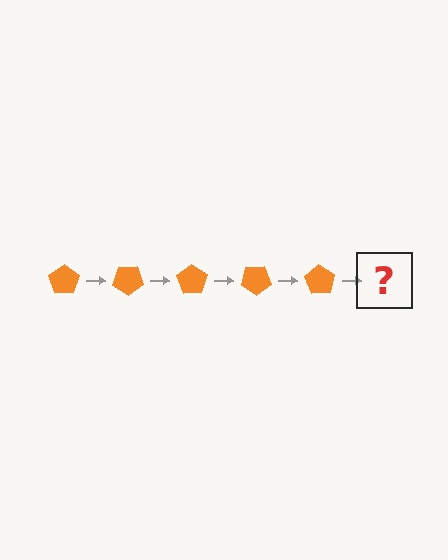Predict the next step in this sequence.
The next step is an orange pentagon rotated 175 degrees.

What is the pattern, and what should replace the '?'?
The pattern is that the pentagon rotates 35 degrees each step. The '?' should be an orange pentagon rotated 175 degrees.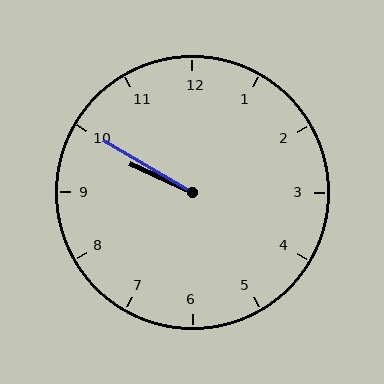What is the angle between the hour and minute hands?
Approximately 5 degrees.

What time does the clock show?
9:50.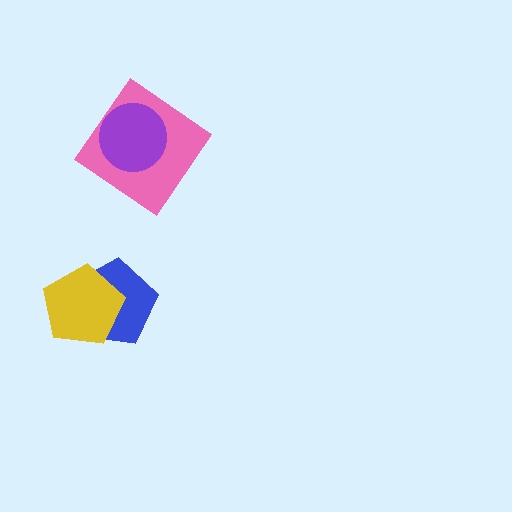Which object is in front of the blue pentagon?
The yellow pentagon is in front of the blue pentagon.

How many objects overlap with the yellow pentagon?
1 object overlaps with the yellow pentagon.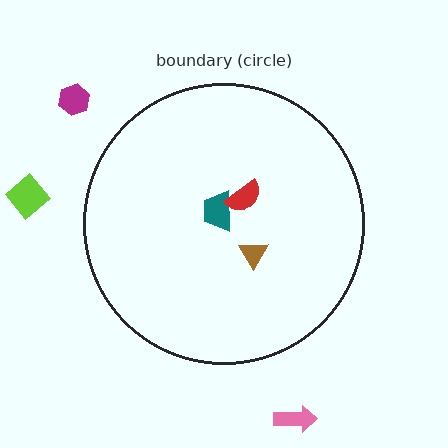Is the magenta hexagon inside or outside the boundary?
Outside.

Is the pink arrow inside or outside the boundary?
Outside.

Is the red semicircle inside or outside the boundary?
Inside.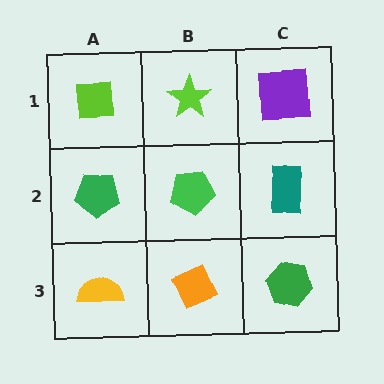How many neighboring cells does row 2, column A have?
3.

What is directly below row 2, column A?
A yellow semicircle.